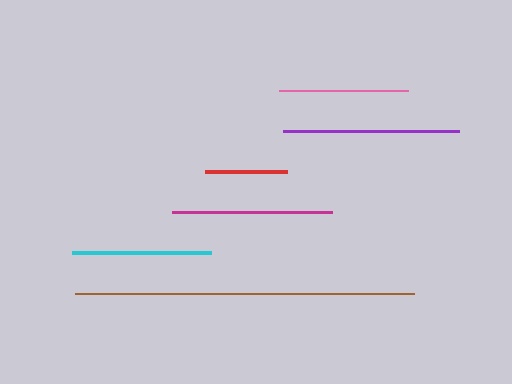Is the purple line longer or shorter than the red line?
The purple line is longer than the red line.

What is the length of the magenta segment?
The magenta segment is approximately 160 pixels long.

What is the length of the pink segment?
The pink segment is approximately 128 pixels long.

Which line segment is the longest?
The brown line is the longest at approximately 339 pixels.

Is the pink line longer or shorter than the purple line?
The purple line is longer than the pink line.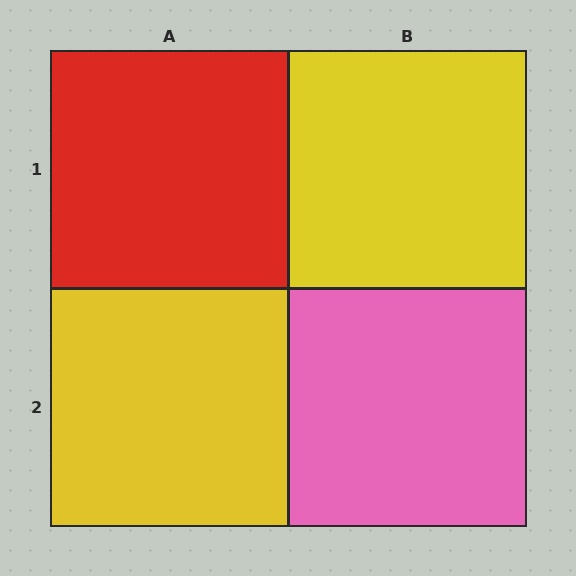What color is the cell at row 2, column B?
Pink.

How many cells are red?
1 cell is red.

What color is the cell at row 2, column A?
Yellow.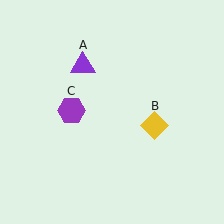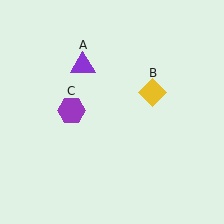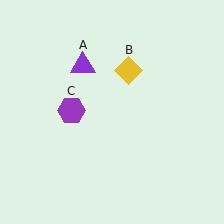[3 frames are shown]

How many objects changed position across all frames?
1 object changed position: yellow diamond (object B).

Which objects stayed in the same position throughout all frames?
Purple triangle (object A) and purple hexagon (object C) remained stationary.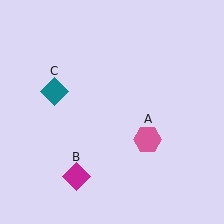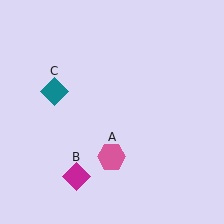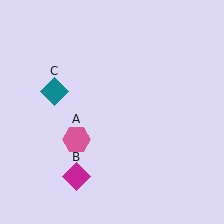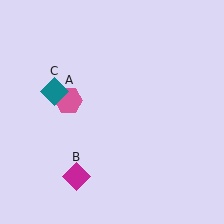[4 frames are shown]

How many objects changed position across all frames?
1 object changed position: pink hexagon (object A).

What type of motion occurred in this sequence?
The pink hexagon (object A) rotated clockwise around the center of the scene.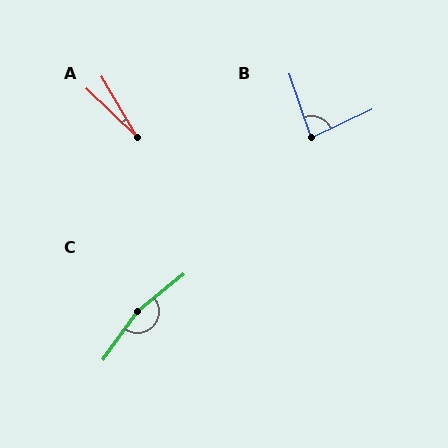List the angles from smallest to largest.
A (16°), B (83°), C (164°).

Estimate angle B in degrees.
Approximately 83 degrees.